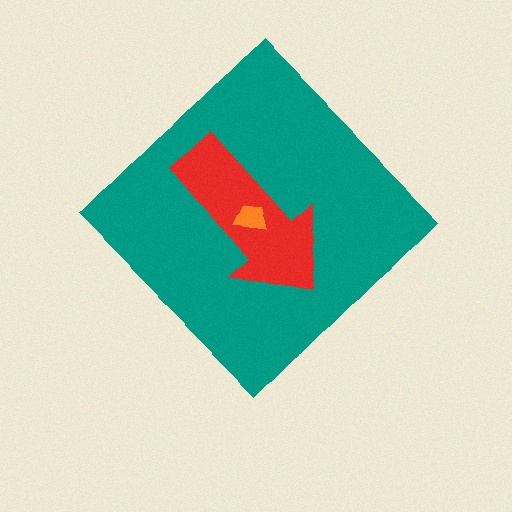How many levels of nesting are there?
3.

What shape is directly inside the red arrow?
The orange trapezoid.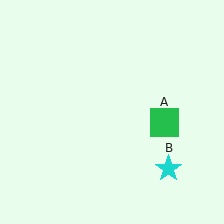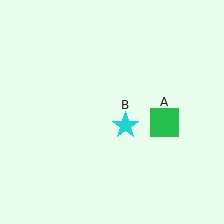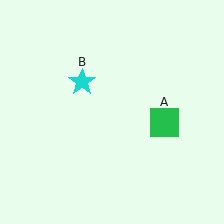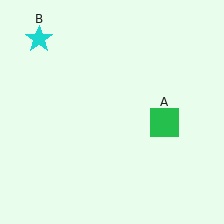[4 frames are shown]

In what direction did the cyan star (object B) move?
The cyan star (object B) moved up and to the left.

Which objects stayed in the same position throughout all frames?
Green square (object A) remained stationary.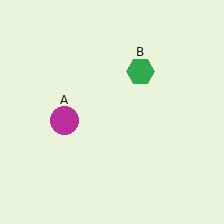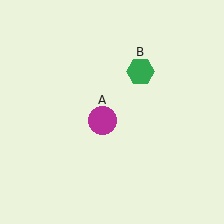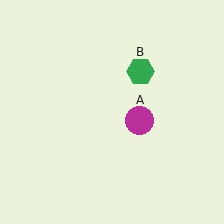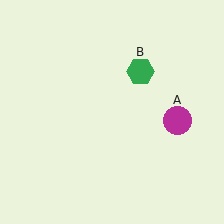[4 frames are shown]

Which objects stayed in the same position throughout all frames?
Green hexagon (object B) remained stationary.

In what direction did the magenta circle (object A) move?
The magenta circle (object A) moved right.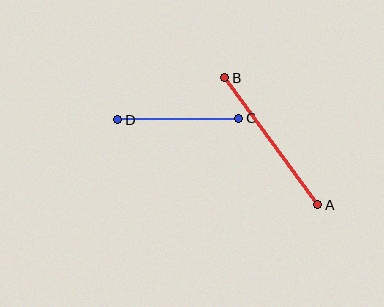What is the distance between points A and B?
The distance is approximately 157 pixels.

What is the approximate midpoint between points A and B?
The midpoint is at approximately (271, 141) pixels.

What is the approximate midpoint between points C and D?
The midpoint is at approximately (178, 119) pixels.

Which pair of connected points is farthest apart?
Points A and B are farthest apart.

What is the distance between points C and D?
The distance is approximately 121 pixels.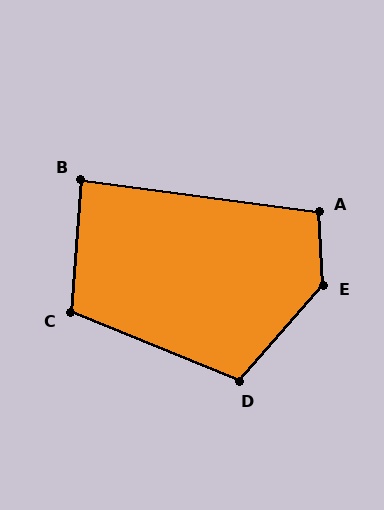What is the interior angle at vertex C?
Approximately 108 degrees (obtuse).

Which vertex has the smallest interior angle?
B, at approximately 87 degrees.